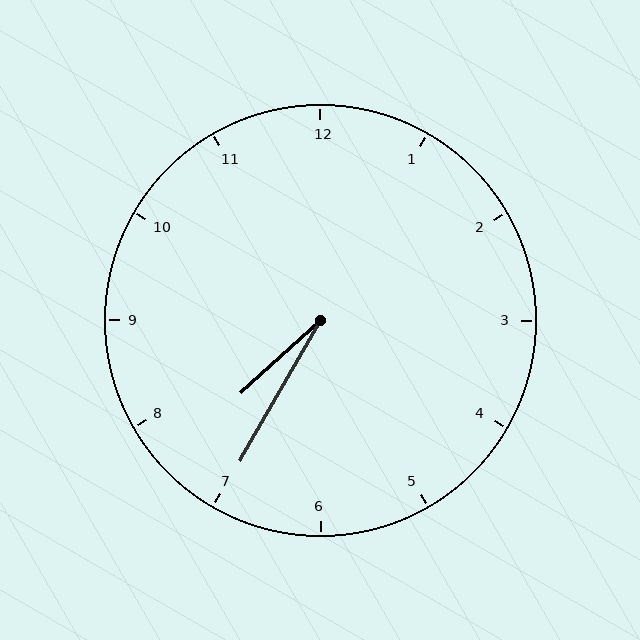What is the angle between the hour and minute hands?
Approximately 18 degrees.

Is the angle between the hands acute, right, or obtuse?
It is acute.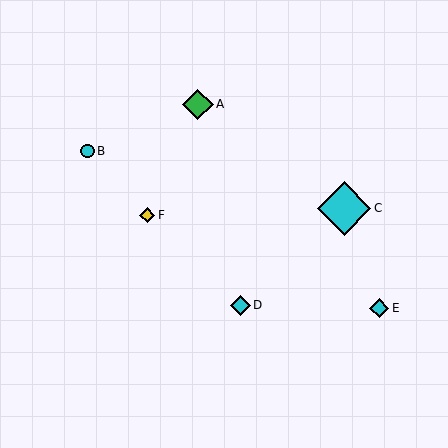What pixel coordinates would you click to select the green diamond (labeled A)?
Click at (198, 104) to select the green diamond A.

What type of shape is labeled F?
Shape F is a yellow diamond.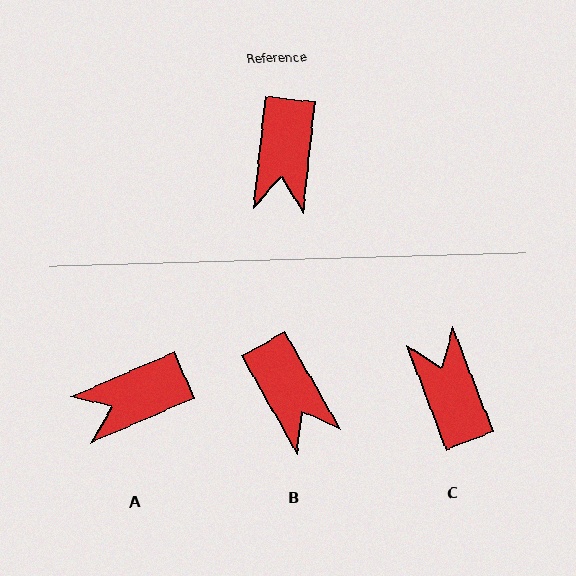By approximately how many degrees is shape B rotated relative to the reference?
Approximately 36 degrees counter-clockwise.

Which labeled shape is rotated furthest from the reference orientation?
C, about 153 degrees away.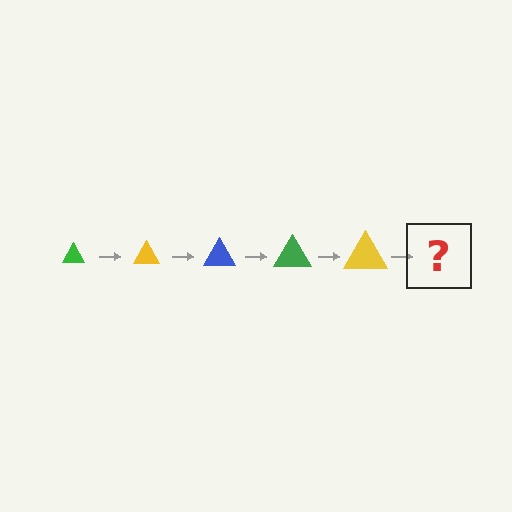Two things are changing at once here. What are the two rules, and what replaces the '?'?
The two rules are that the triangle grows larger each step and the color cycles through green, yellow, and blue. The '?' should be a blue triangle, larger than the previous one.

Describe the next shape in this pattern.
It should be a blue triangle, larger than the previous one.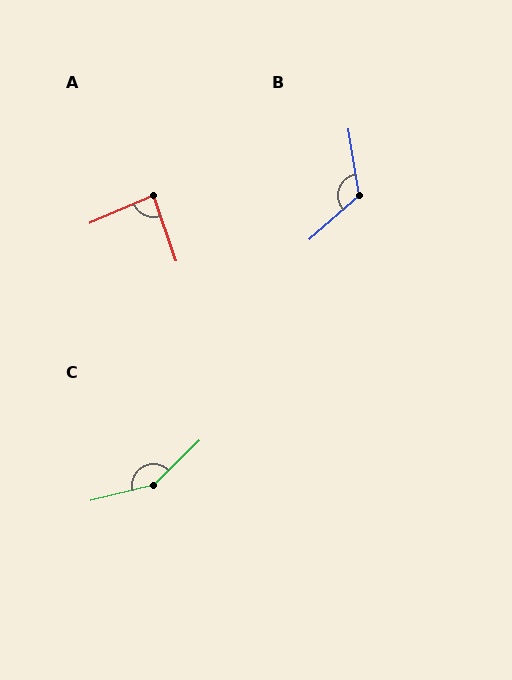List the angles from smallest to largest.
A (85°), B (123°), C (150°).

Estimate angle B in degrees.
Approximately 123 degrees.